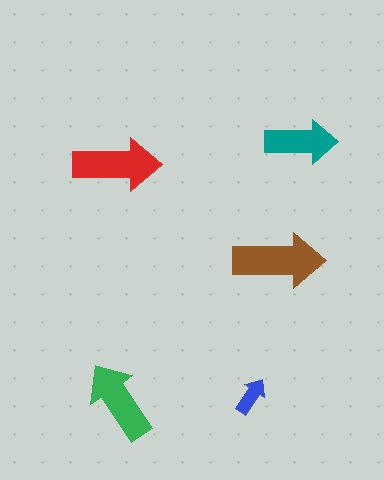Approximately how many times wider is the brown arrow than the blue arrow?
About 2.5 times wider.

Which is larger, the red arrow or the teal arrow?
The red one.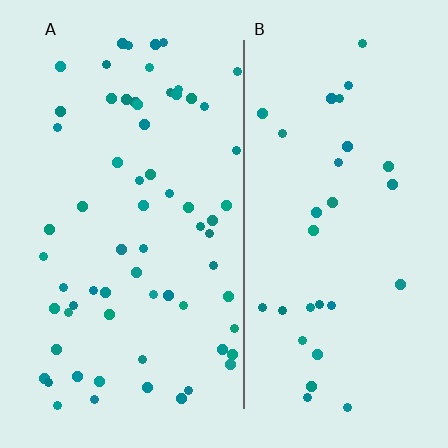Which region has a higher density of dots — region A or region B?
A (the left).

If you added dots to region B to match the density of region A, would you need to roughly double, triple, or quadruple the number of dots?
Approximately double.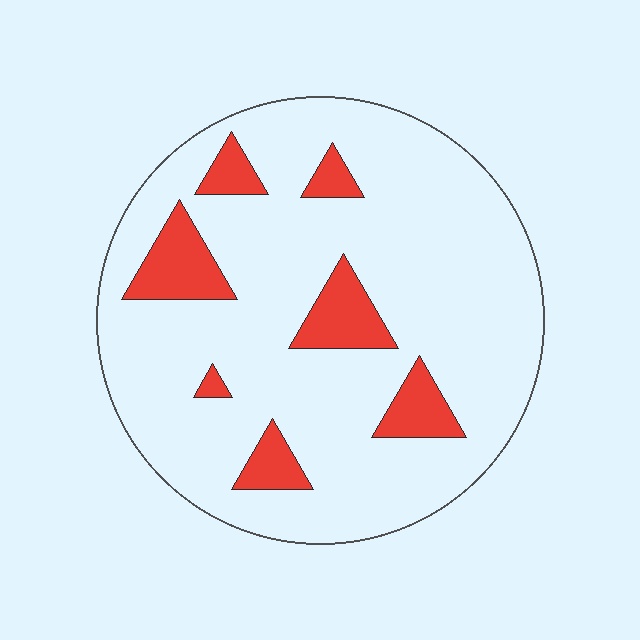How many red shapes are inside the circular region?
7.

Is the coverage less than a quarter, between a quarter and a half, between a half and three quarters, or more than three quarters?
Less than a quarter.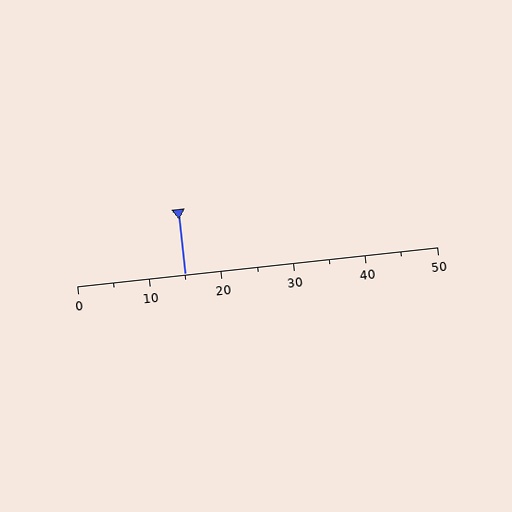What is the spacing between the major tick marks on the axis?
The major ticks are spaced 10 apart.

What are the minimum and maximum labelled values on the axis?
The axis runs from 0 to 50.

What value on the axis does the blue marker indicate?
The marker indicates approximately 15.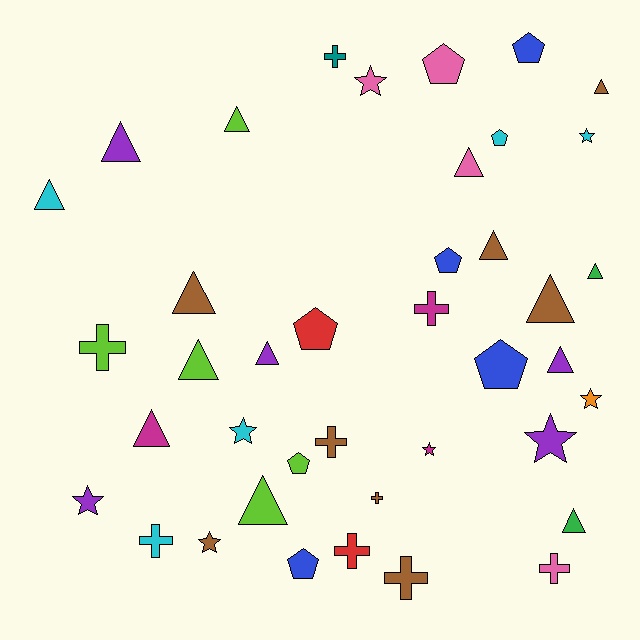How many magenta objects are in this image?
There are 3 magenta objects.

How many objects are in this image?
There are 40 objects.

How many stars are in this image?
There are 8 stars.